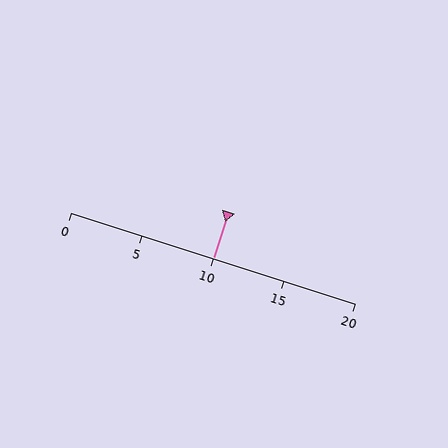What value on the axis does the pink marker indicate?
The marker indicates approximately 10.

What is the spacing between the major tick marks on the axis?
The major ticks are spaced 5 apart.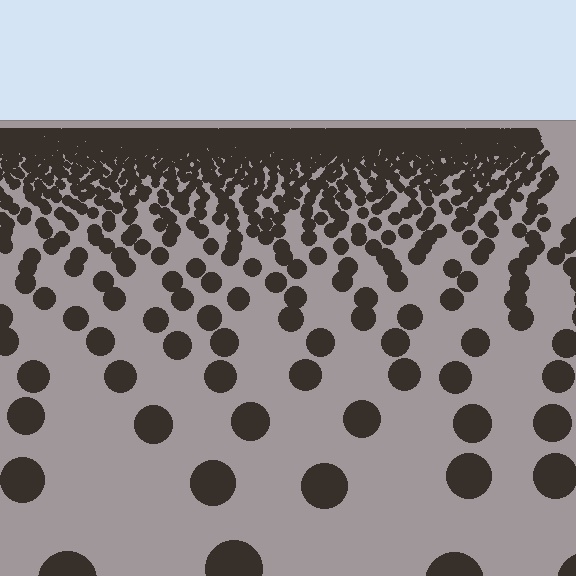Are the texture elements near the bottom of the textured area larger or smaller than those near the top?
Larger. Near the bottom, elements are closer to the viewer and appear at a bigger on-screen size.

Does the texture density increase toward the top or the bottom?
Density increases toward the top.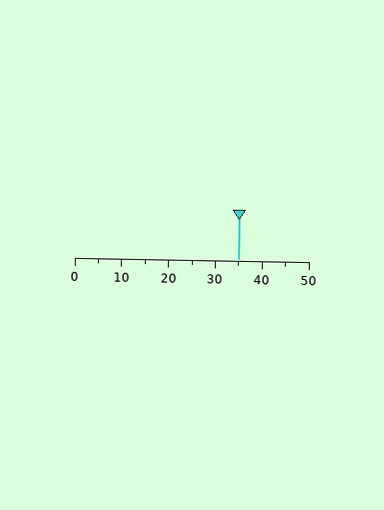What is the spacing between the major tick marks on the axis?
The major ticks are spaced 10 apart.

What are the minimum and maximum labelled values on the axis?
The axis runs from 0 to 50.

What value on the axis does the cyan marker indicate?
The marker indicates approximately 35.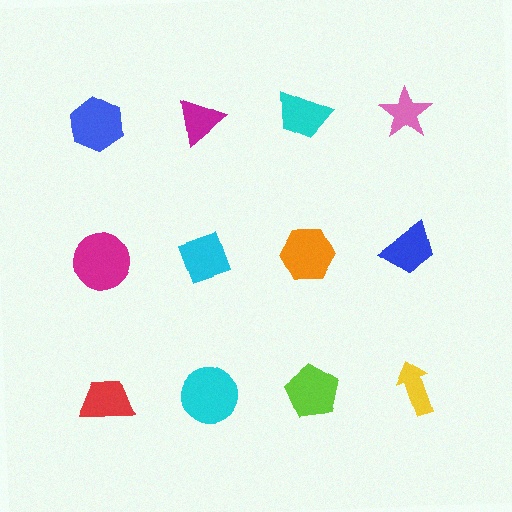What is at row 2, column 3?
An orange hexagon.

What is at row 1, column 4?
A pink star.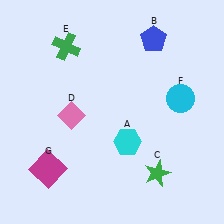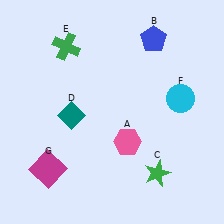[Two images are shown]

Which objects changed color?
A changed from cyan to pink. D changed from pink to teal.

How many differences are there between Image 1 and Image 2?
There are 2 differences between the two images.